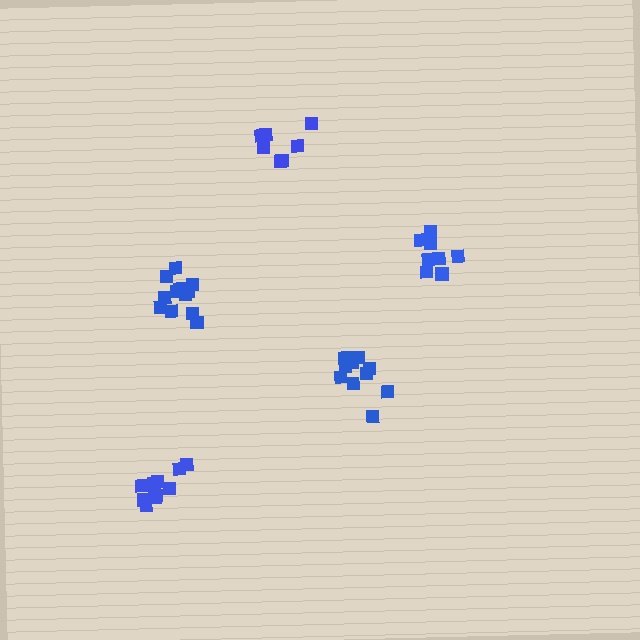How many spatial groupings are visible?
There are 5 spatial groupings.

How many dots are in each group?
Group 1: 8 dots, Group 2: 13 dots, Group 3: 11 dots, Group 4: 7 dots, Group 5: 11 dots (50 total).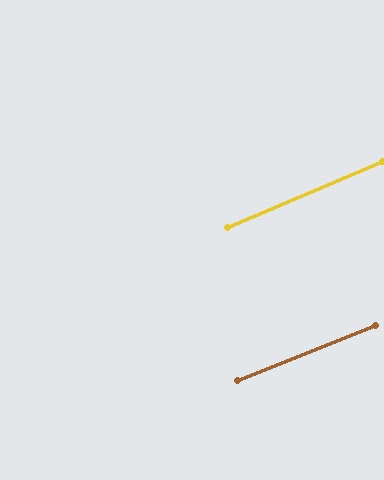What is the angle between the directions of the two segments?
Approximately 1 degree.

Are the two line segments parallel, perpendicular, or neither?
Parallel — their directions differ by only 1.4°.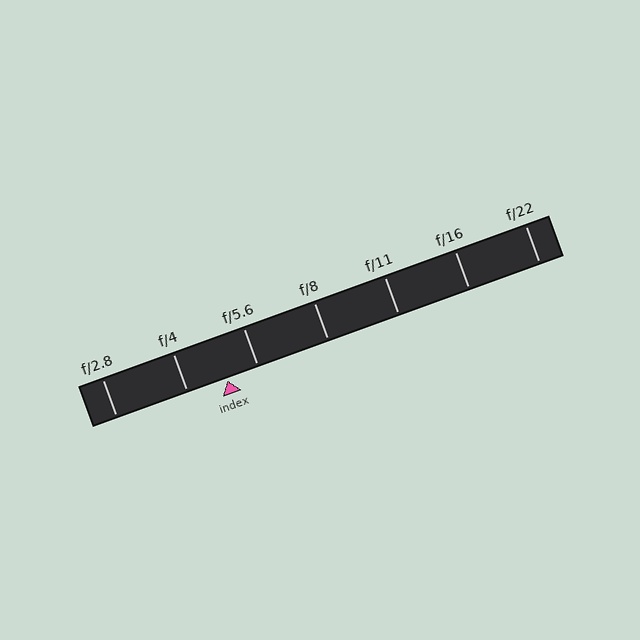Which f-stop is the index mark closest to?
The index mark is closest to f/5.6.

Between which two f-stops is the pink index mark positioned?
The index mark is between f/4 and f/5.6.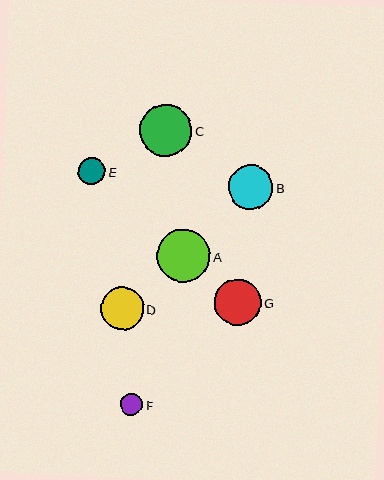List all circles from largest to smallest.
From largest to smallest: A, C, G, B, D, E, F.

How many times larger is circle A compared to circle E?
Circle A is approximately 2.0 times the size of circle E.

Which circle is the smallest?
Circle F is the smallest with a size of approximately 22 pixels.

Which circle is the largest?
Circle A is the largest with a size of approximately 53 pixels.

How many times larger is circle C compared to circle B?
Circle C is approximately 1.2 times the size of circle B.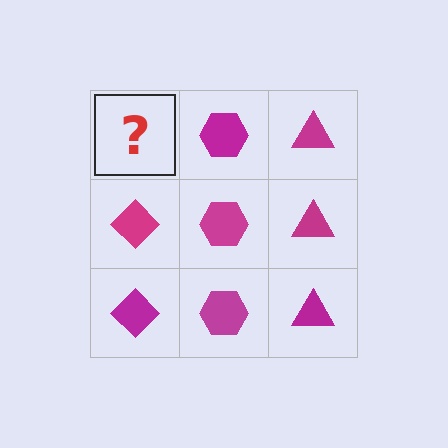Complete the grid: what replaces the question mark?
The question mark should be replaced with a magenta diamond.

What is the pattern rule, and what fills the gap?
The rule is that each column has a consistent shape. The gap should be filled with a magenta diamond.